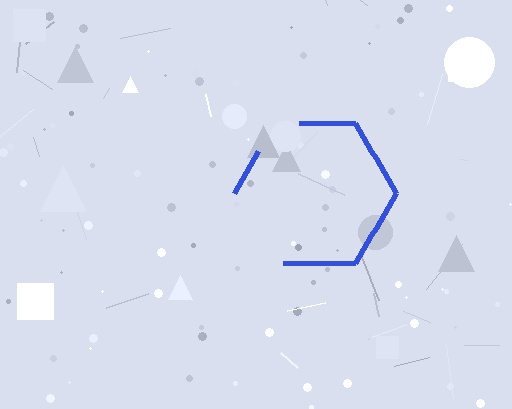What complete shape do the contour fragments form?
The contour fragments form a hexagon.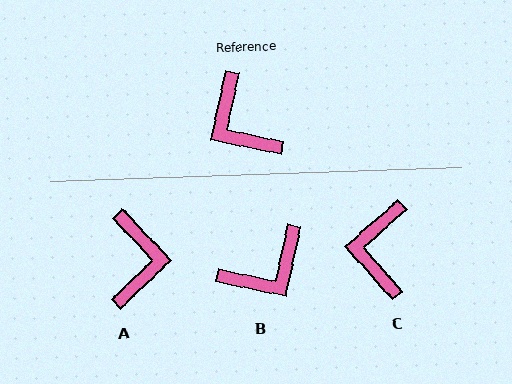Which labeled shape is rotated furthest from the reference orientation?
A, about 146 degrees away.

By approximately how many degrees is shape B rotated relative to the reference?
Approximately 90 degrees counter-clockwise.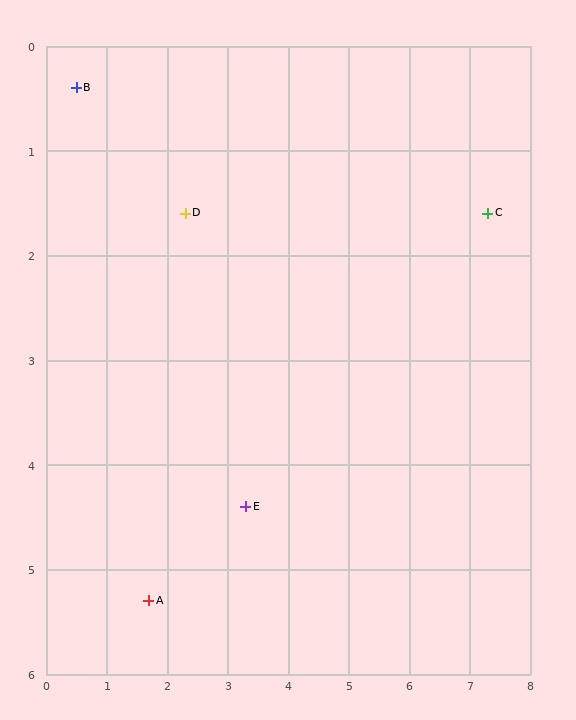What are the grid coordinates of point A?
Point A is at approximately (1.7, 5.3).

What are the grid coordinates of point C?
Point C is at approximately (7.3, 1.6).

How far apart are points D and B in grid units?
Points D and B are about 2.2 grid units apart.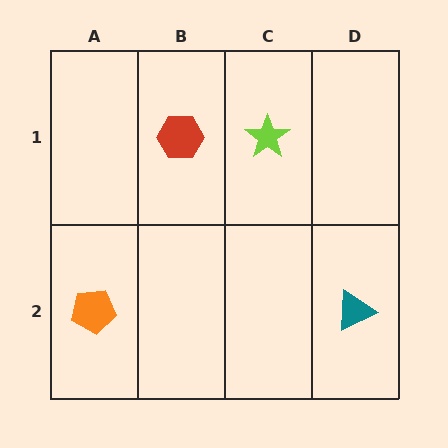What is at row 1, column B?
A red hexagon.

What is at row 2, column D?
A teal triangle.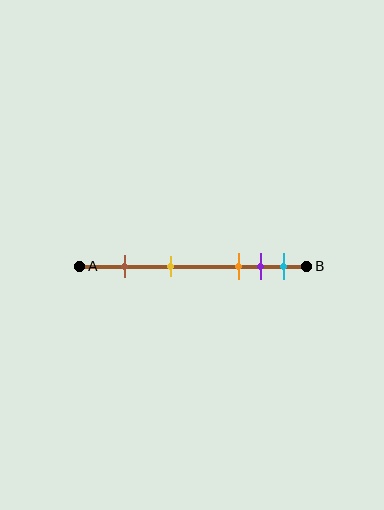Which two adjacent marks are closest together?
The purple and cyan marks are the closest adjacent pair.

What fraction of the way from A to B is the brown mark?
The brown mark is approximately 20% (0.2) of the way from A to B.